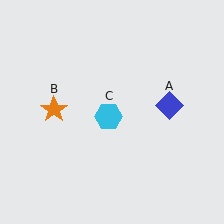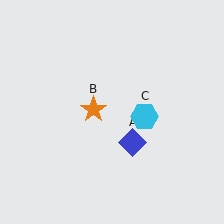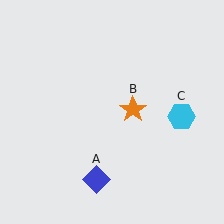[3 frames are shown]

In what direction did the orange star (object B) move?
The orange star (object B) moved right.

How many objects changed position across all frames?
3 objects changed position: blue diamond (object A), orange star (object B), cyan hexagon (object C).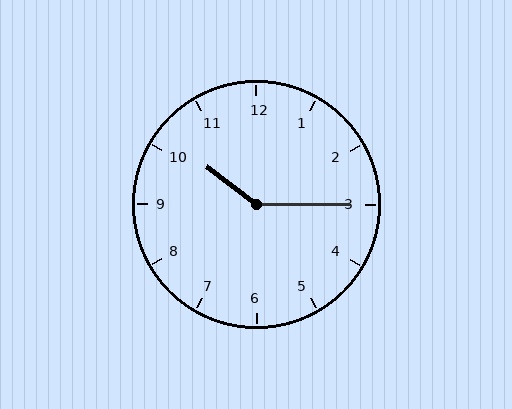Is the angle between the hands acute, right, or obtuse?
It is obtuse.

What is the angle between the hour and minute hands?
Approximately 142 degrees.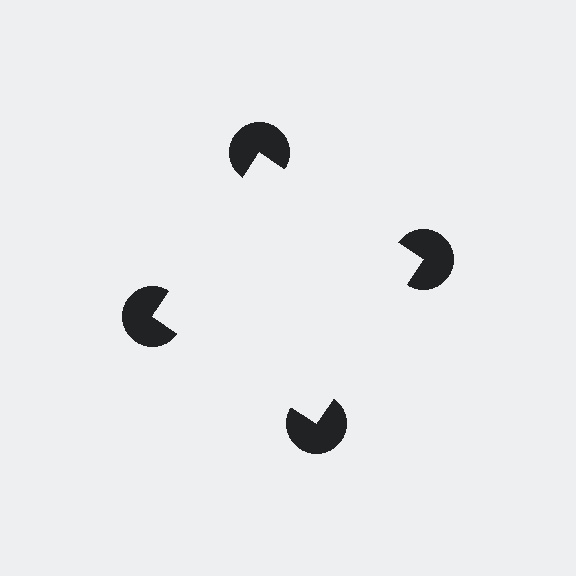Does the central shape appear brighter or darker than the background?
It typically appears slightly brighter than the background, even though no actual brightness change is drawn.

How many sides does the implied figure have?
4 sides.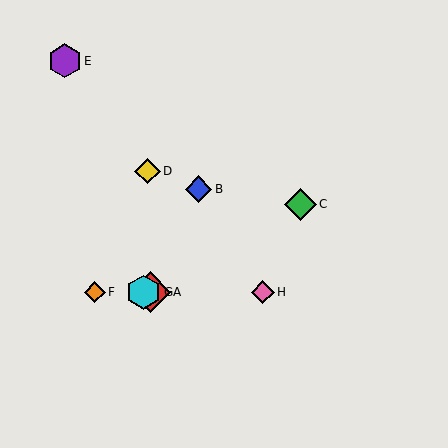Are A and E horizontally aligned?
No, A is at y≈292 and E is at y≈61.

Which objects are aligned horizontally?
Objects A, F, G, H are aligned horizontally.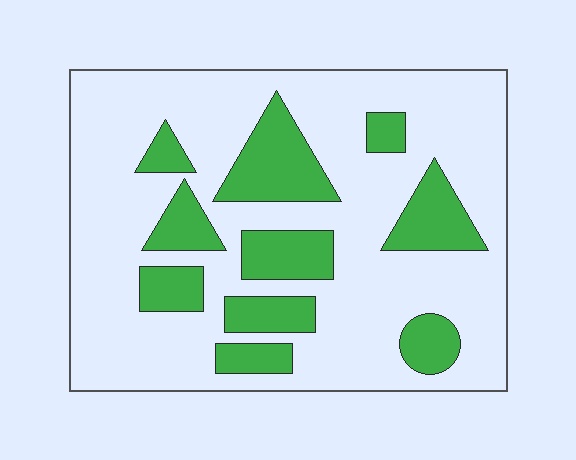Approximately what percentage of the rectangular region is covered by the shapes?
Approximately 25%.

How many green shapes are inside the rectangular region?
10.